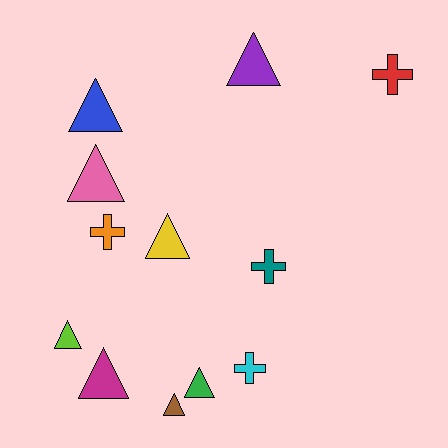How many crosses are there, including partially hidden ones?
There are 4 crosses.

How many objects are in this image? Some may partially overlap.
There are 12 objects.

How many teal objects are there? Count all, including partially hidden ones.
There is 1 teal object.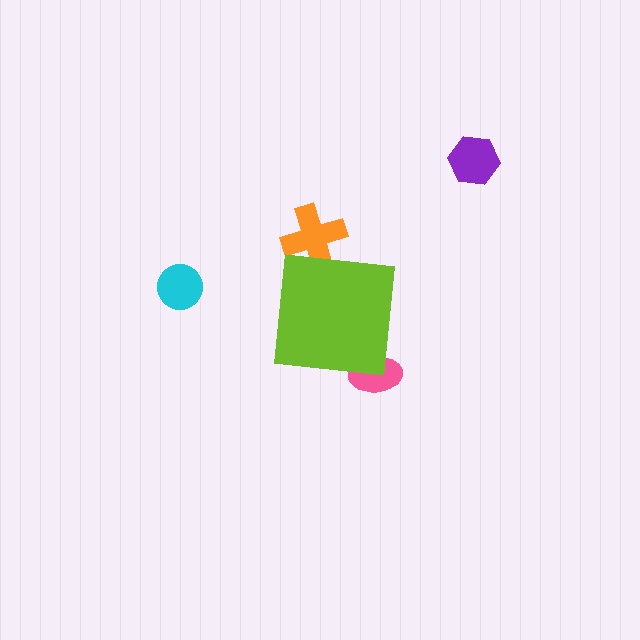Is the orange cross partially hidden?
Yes, the orange cross is partially hidden behind the lime square.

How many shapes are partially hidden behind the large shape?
2 shapes are partially hidden.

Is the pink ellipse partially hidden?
Yes, the pink ellipse is partially hidden behind the lime square.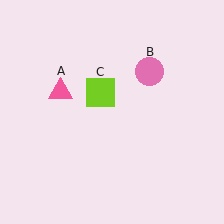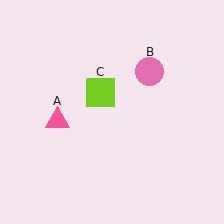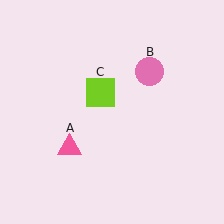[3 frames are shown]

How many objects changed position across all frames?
1 object changed position: pink triangle (object A).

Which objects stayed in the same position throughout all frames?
Pink circle (object B) and lime square (object C) remained stationary.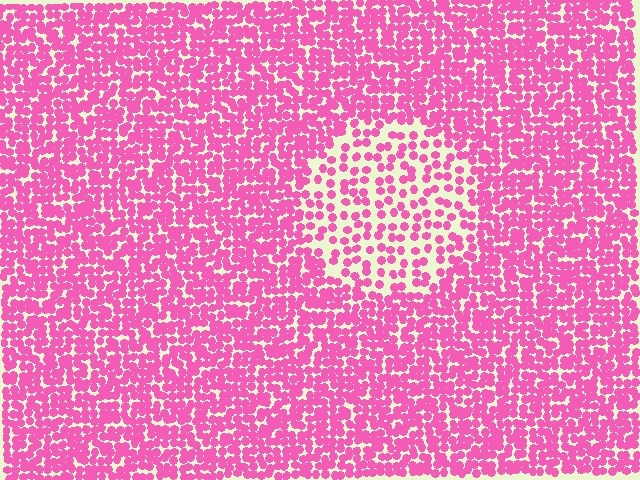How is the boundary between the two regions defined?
The boundary is defined by a change in element density (approximately 2.1x ratio). All elements are the same color, size, and shape.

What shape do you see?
I see a circle.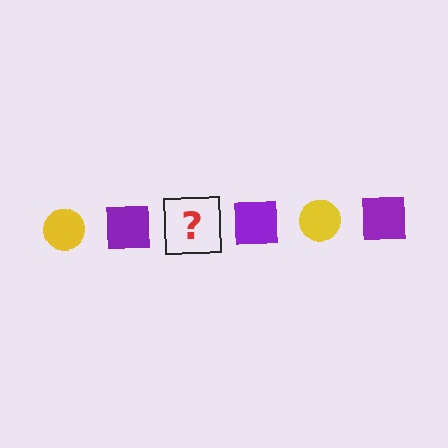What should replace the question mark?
The question mark should be replaced with a yellow circle.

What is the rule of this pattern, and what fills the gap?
The rule is that the pattern alternates between yellow circle and purple square. The gap should be filled with a yellow circle.